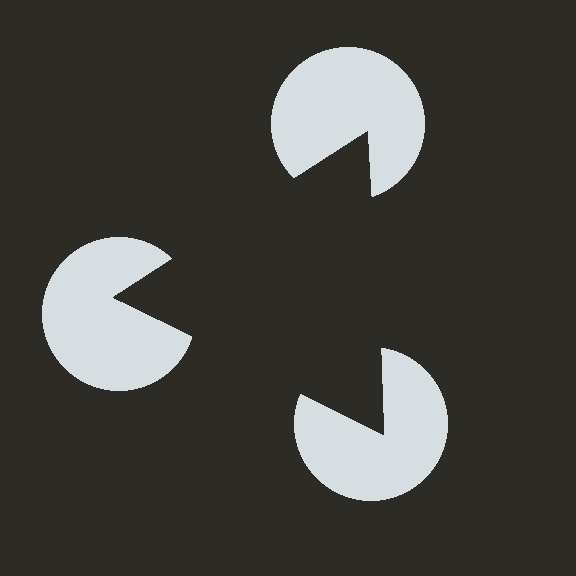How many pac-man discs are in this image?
There are 3 — one at each vertex of the illusory triangle.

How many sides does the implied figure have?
3 sides.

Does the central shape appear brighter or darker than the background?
It typically appears slightly darker than the background, even though no actual brightness change is drawn.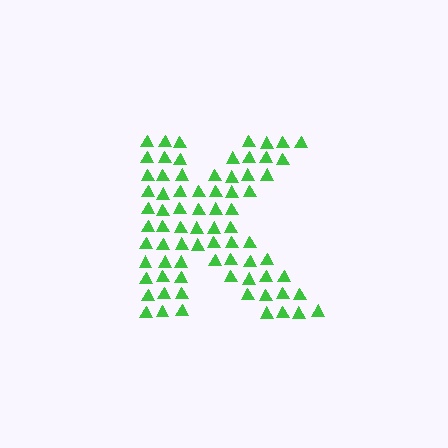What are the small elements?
The small elements are triangles.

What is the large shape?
The large shape is the letter K.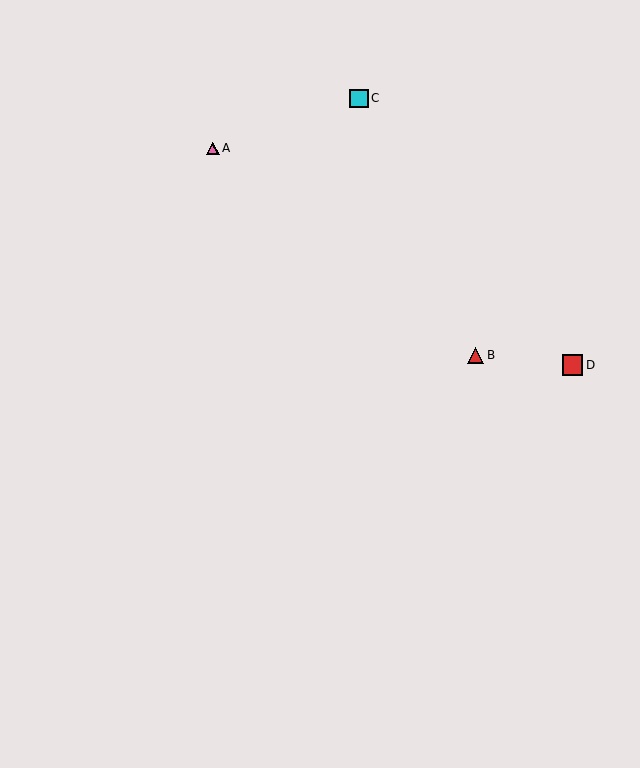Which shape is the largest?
The red square (labeled D) is the largest.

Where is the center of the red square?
The center of the red square is at (573, 365).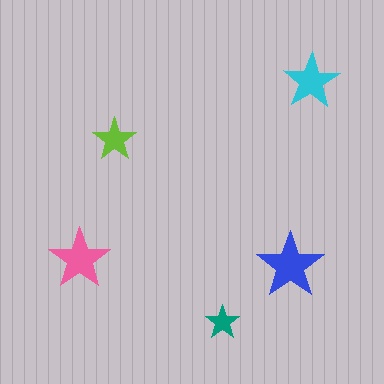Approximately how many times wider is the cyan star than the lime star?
About 1.5 times wider.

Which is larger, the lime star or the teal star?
The lime one.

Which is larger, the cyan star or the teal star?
The cyan one.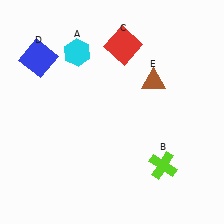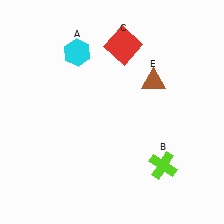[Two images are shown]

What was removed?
The blue square (D) was removed in Image 2.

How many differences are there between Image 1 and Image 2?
There is 1 difference between the two images.